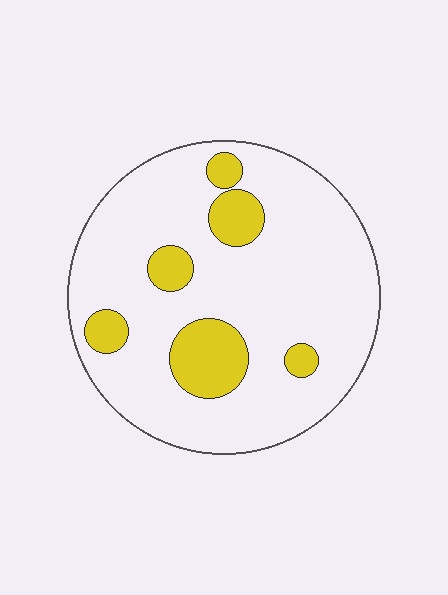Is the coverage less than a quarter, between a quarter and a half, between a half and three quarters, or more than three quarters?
Less than a quarter.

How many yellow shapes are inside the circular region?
6.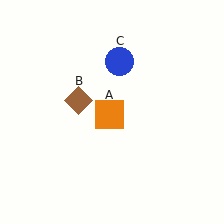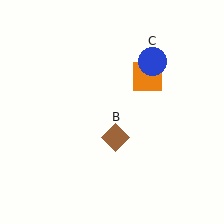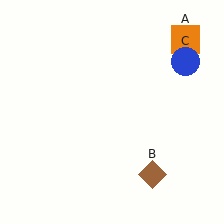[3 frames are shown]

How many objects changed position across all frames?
3 objects changed position: orange square (object A), brown diamond (object B), blue circle (object C).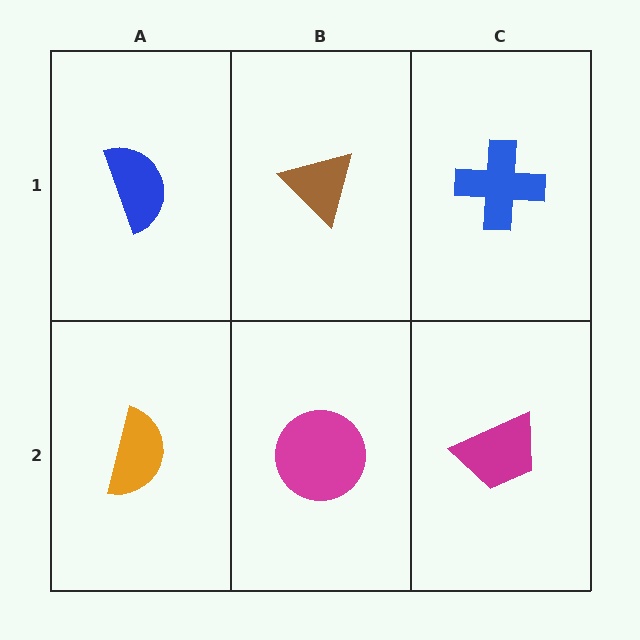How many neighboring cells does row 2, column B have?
3.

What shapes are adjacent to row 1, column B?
A magenta circle (row 2, column B), a blue semicircle (row 1, column A), a blue cross (row 1, column C).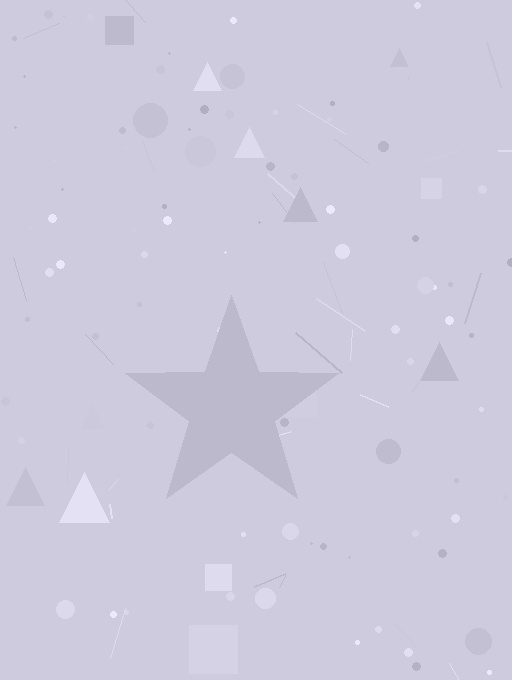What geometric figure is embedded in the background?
A star is embedded in the background.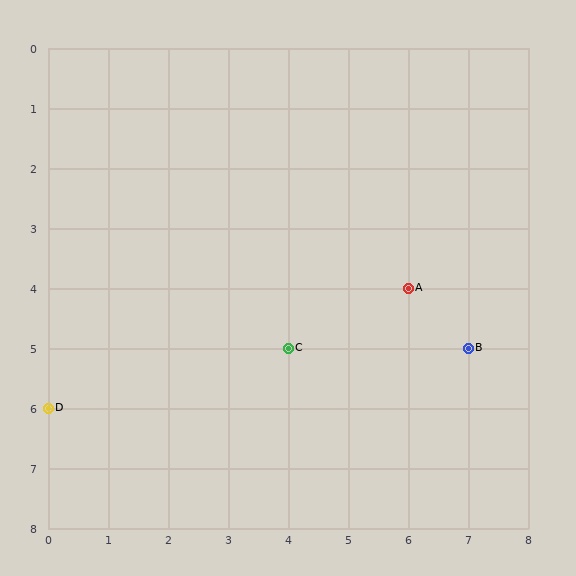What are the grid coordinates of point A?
Point A is at grid coordinates (6, 4).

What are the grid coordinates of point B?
Point B is at grid coordinates (7, 5).